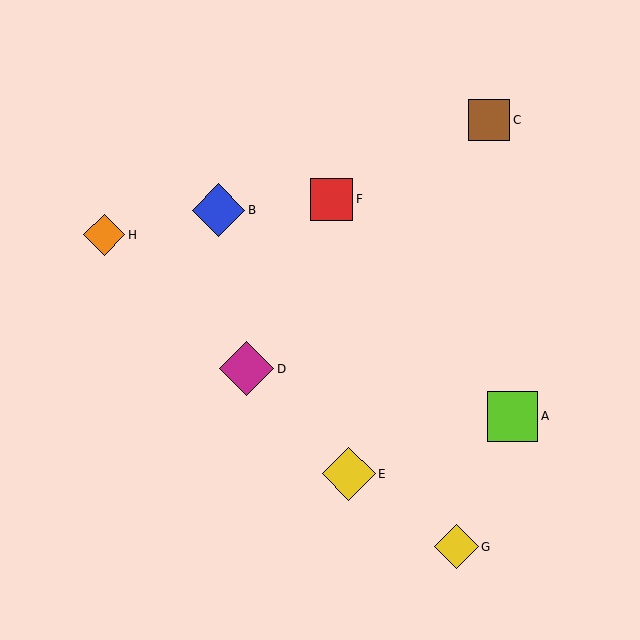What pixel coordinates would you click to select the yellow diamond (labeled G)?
Click at (456, 547) to select the yellow diamond G.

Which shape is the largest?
The magenta diamond (labeled D) is the largest.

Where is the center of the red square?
The center of the red square is at (332, 199).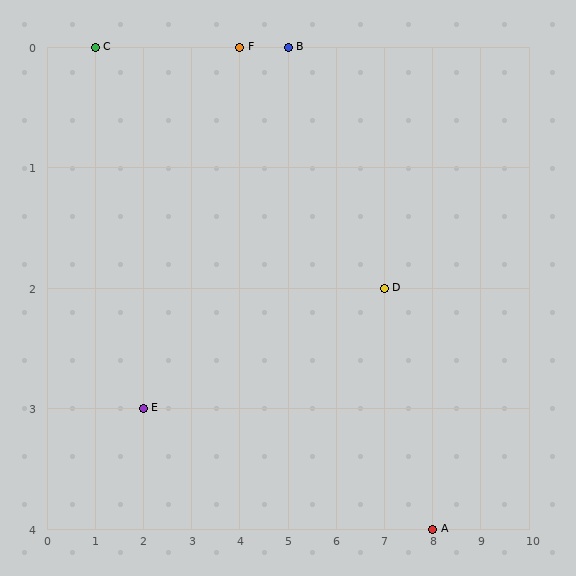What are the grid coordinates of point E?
Point E is at grid coordinates (2, 3).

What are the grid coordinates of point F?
Point F is at grid coordinates (4, 0).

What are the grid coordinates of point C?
Point C is at grid coordinates (1, 0).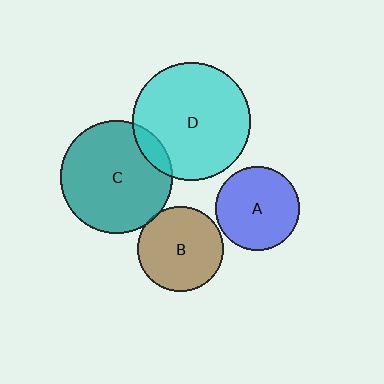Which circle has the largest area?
Circle D (cyan).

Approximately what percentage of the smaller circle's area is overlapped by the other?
Approximately 10%.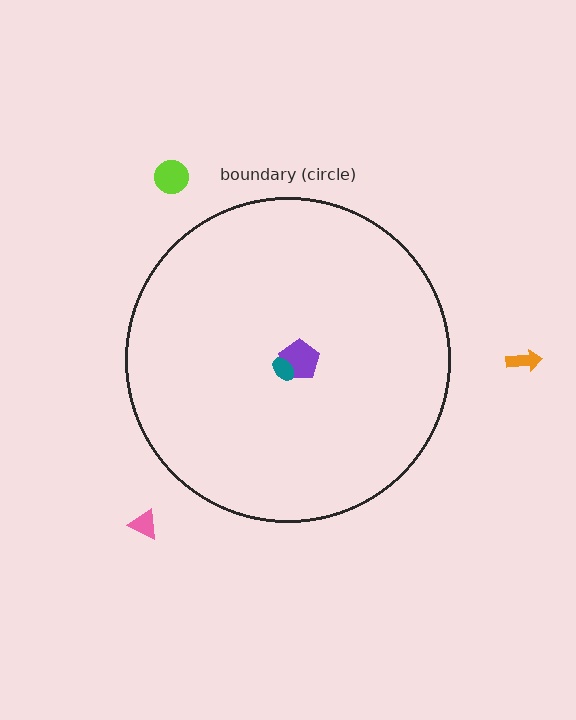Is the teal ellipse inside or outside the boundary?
Inside.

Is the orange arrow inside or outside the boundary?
Outside.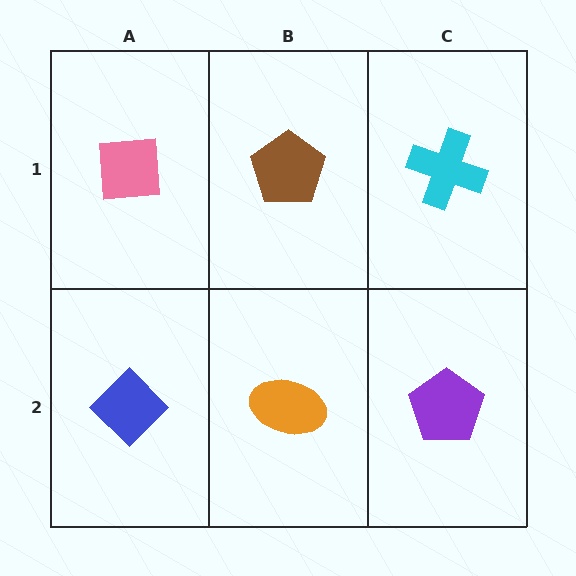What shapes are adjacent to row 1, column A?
A blue diamond (row 2, column A), a brown pentagon (row 1, column B).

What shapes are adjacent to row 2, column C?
A cyan cross (row 1, column C), an orange ellipse (row 2, column B).